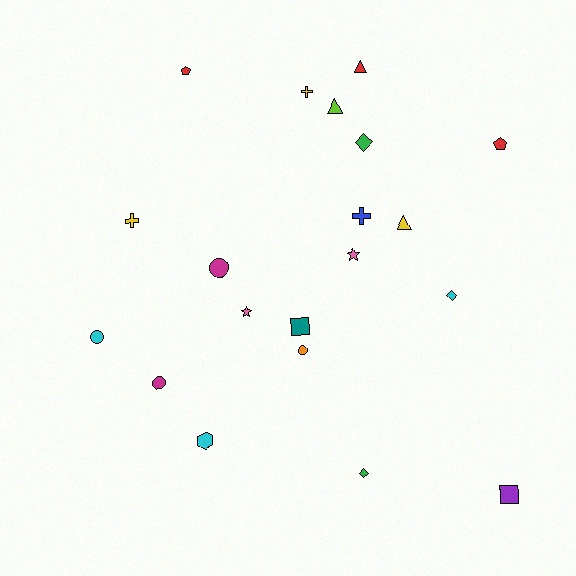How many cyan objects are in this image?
There are 3 cyan objects.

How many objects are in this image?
There are 20 objects.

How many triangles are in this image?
There are 3 triangles.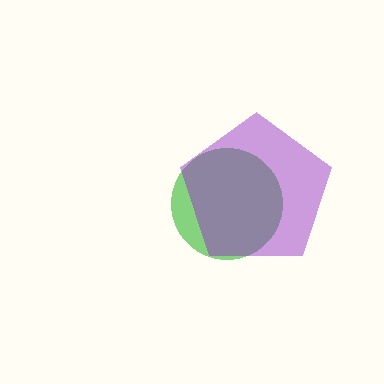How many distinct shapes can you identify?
There are 2 distinct shapes: a green circle, a purple pentagon.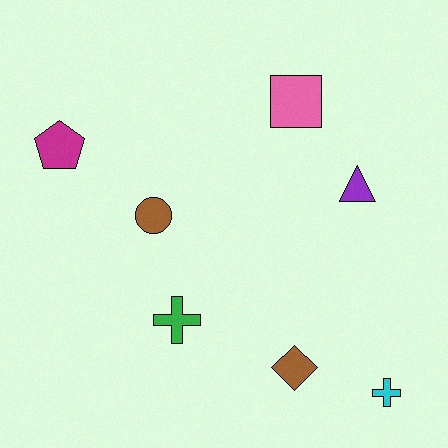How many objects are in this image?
There are 7 objects.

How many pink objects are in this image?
There is 1 pink object.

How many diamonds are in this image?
There is 1 diamond.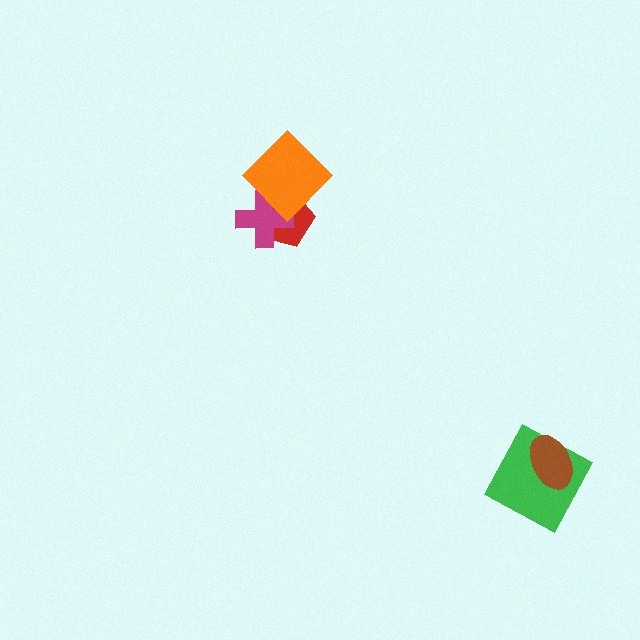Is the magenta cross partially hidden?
Yes, it is partially covered by another shape.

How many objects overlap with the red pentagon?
2 objects overlap with the red pentagon.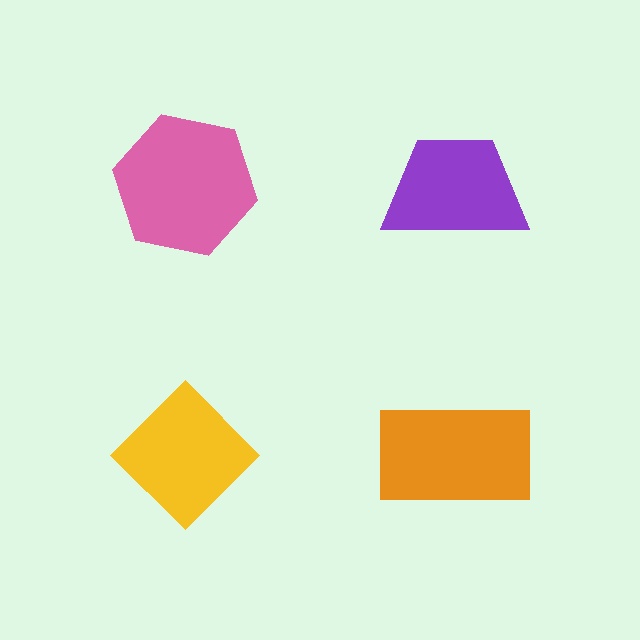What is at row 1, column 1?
A pink hexagon.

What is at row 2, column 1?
A yellow diamond.